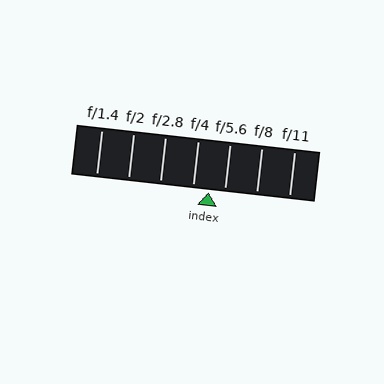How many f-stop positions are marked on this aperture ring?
There are 7 f-stop positions marked.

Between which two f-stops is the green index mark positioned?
The index mark is between f/4 and f/5.6.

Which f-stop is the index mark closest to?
The index mark is closest to f/5.6.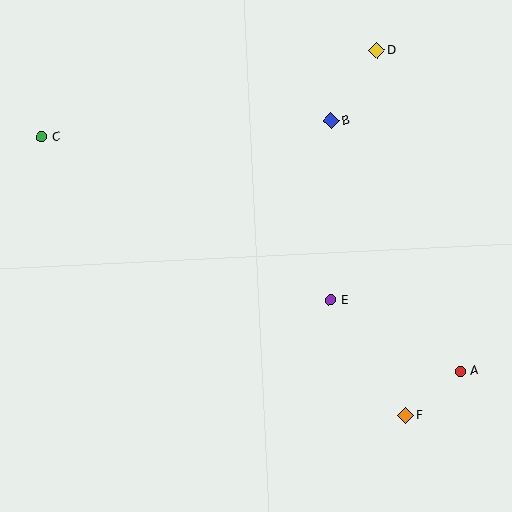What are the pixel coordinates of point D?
Point D is at (377, 51).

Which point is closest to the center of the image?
Point E at (331, 300) is closest to the center.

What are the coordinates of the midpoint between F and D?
The midpoint between F and D is at (391, 233).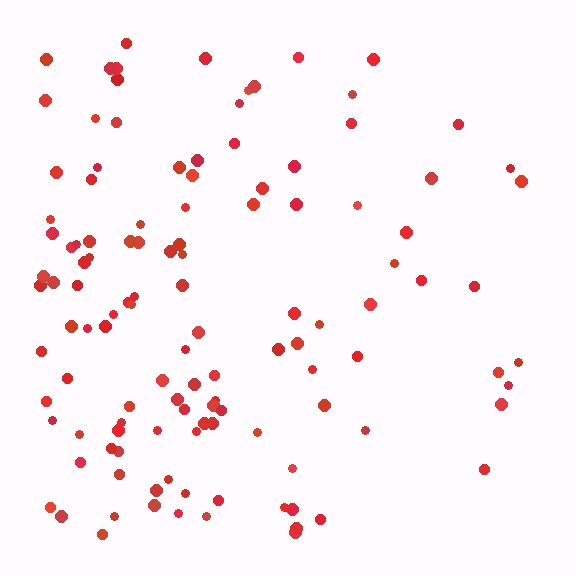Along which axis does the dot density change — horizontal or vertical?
Horizontal.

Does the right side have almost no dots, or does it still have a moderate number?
Still a moderate number, just noticeably fewer than the left.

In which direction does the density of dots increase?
From right to left, with the left side densest.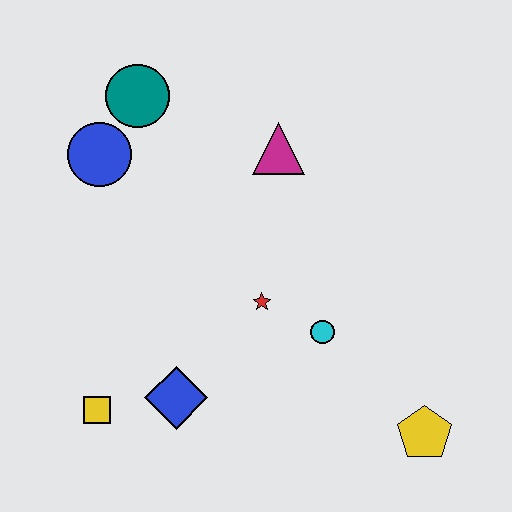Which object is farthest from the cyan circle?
The teal circle is farthest from the cyan circle.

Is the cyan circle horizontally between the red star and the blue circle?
No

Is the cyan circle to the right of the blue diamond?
Yes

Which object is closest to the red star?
The cyan circle is closest to the red star.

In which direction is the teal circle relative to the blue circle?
The teal circle is above the blue circle.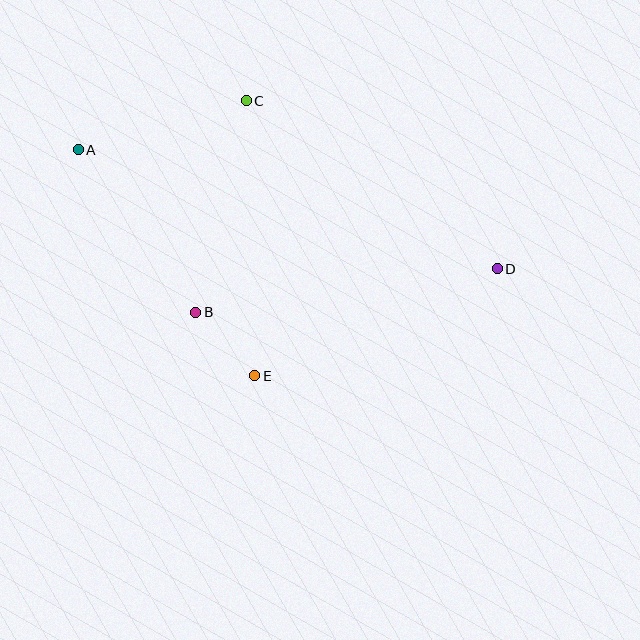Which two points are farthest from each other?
Points A and D are farthest from each other.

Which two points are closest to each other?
Points B and E are closest to each other.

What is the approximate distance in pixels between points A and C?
The distance between A and C is approximately 175 pixels.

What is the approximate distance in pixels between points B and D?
The distance between B and D is approximately 305 pixels.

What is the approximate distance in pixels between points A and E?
The distance between A and E is approximately 287 pixels.